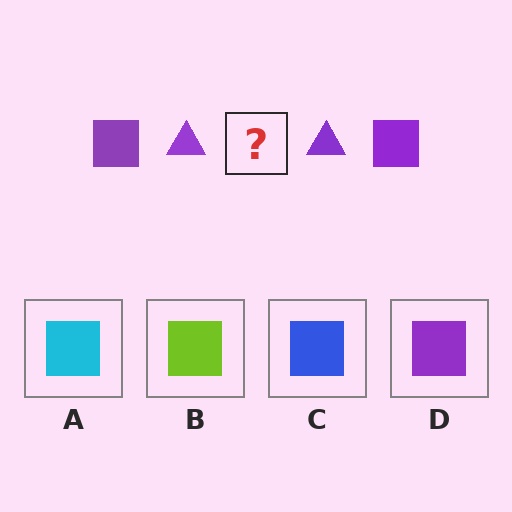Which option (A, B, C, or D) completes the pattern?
D.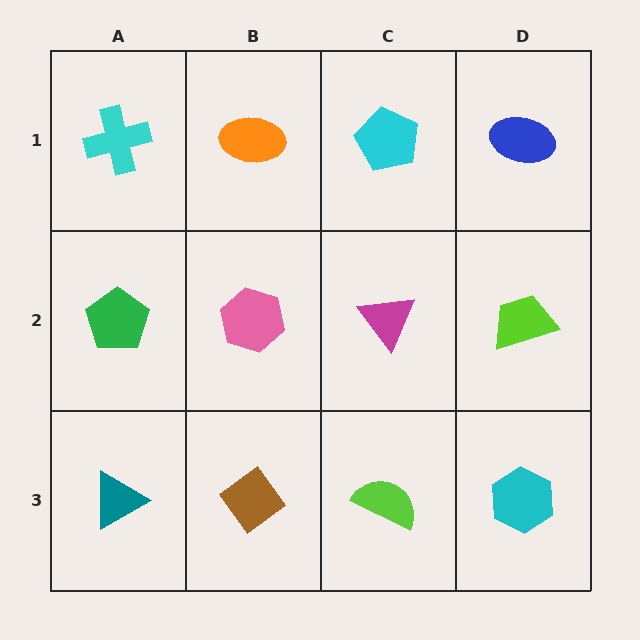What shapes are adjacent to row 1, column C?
A magenta triangle (row 2, column C), an orange ellipse (row 1, column B), a blue ellipse (row 1, column D).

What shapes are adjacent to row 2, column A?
A cyan cross (row 1, column A), a teal triangle (row 3, column A), a pink hexagon (row 2, column B).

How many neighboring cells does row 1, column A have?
2.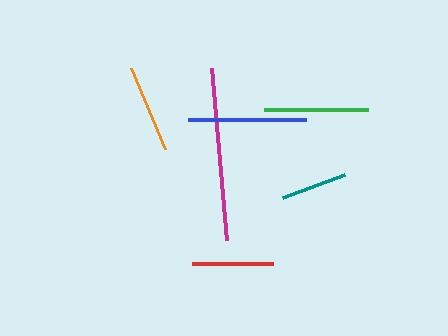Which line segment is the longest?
The magenta line is the longest at approximately 173 pixels.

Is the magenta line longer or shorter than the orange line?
The magenta line is longer than the orange line.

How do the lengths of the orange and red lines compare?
The orange and red lines are approximately the same length.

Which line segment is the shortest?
The teal line is the shortest at approximately 66 pixels.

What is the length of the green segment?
The green segment is approximately 103 pixels long.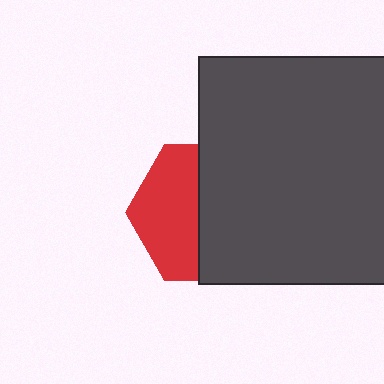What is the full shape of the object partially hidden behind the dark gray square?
The partially hidden object is a red hexagon.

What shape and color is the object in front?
The object in front is a dark gray square.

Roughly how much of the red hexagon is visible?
A small part of it is visible (roughly 44%).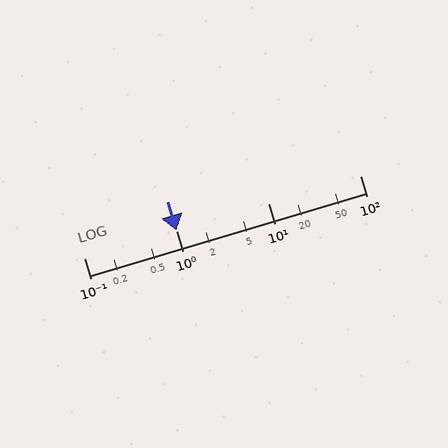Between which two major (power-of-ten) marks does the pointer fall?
The pointer is between 1 and 10.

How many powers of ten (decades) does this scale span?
The scale spans 3 decades, from 0.1 to 100.